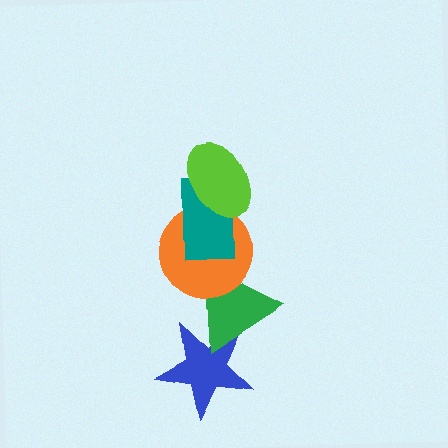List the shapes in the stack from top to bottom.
From top to bottom: the lime ellipse, the teal rectangle, the orange circle, the green triangle, the blue star.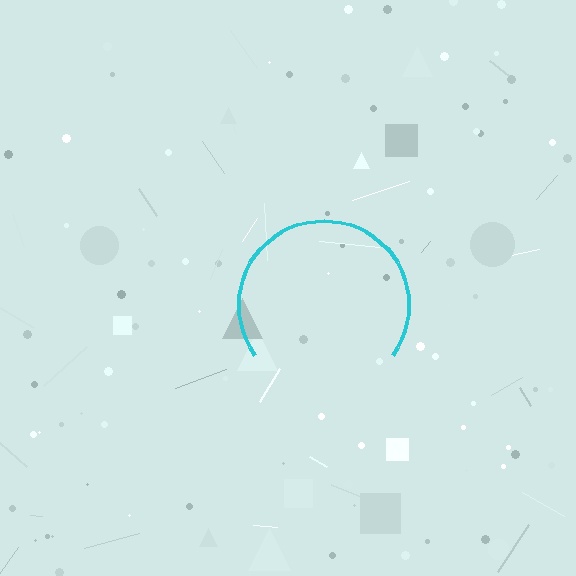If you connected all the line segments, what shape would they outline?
They would outline a circle.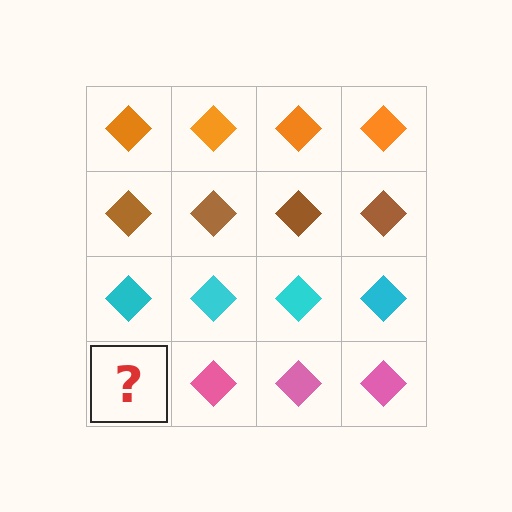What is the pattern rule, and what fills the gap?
The rule is that each row has a consistent color. The gap should be filled with a pink diamond.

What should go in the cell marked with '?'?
The missing cell should contain a pink diamond.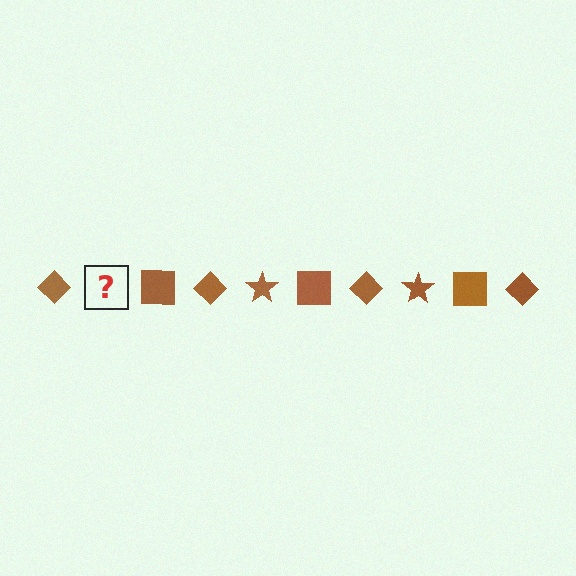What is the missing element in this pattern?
The missing element is a brown star.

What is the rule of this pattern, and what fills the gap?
The rule is that the pattern cycles through diamond, star, square shapes in brown. The gap should be filled with a brown star.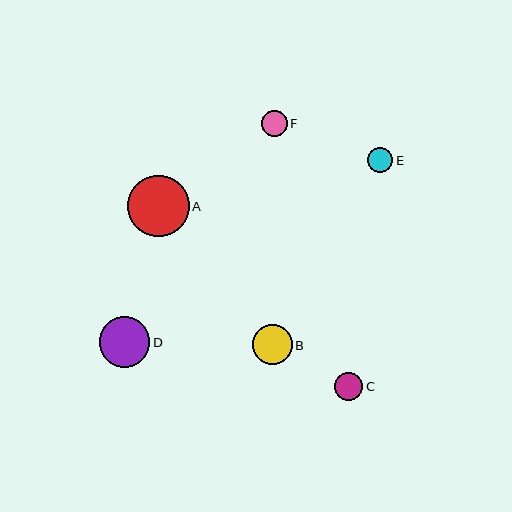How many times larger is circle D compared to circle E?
Circle D is approximately 2.0 times the size of circle E.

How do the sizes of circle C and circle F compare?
Circle C and circle F are approximately the same size.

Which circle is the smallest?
Circle E is the smallest with a size of approximately 25 pixels.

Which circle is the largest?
Circle A is the largest with a size of approximately 61 pixels.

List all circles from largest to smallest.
From largest to smallest: A, D, B, C, F, E.